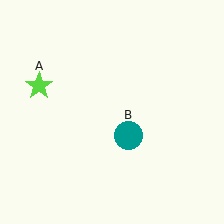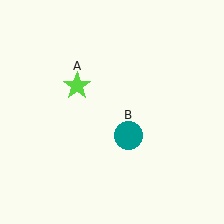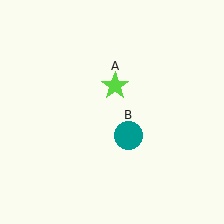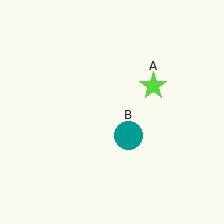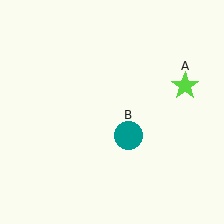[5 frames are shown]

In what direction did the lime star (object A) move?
The lime star (object A) moved right.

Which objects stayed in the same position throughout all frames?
Teal circle (object B) remained stationary.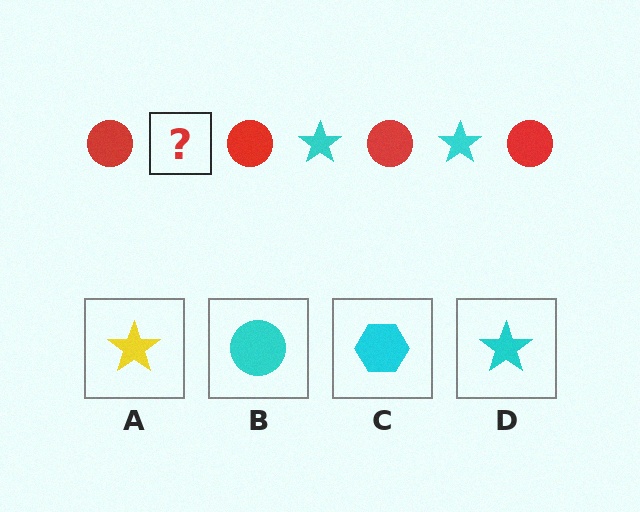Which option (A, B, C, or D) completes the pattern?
D.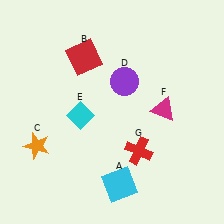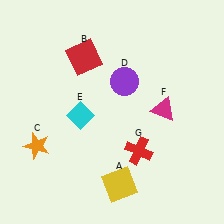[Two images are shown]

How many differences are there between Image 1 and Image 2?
There is 1 difference between the two images.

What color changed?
The square (A) changed from cyan in Image 1 to yellow in Image 2.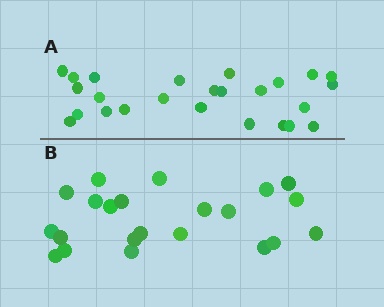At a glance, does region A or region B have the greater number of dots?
Region A (the top region) has more dots.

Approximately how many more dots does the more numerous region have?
Region A has just a few more — roughly 2 or 3 more dots than region B.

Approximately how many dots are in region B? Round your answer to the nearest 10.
About 20 dots. (The exact count is 22, which rounds to 20.)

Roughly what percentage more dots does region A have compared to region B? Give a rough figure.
About 15% more.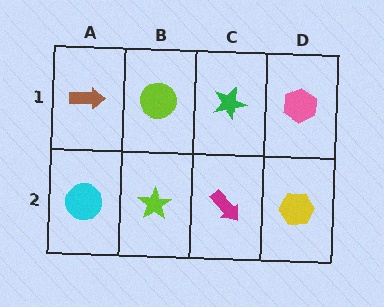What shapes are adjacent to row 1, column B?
A lime star (row 2, column B), a brown arrow (row 1, column A), a green star (row 1, column C).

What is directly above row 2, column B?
A lime circle.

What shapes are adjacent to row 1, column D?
A yellow hexagon (row 2, column D), a green star (row 1, column C).